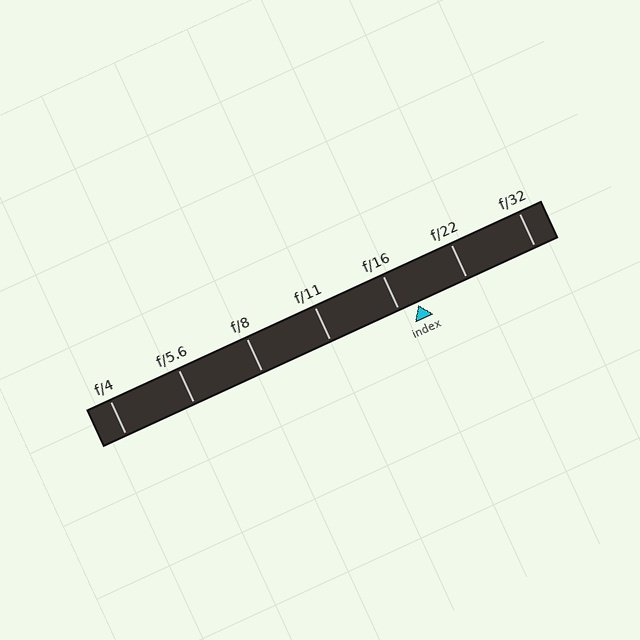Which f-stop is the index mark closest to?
The index mark is closest to f/16.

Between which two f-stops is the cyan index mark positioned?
The index mark is between f/16 and f/22.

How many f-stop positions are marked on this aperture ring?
There are 7 f-stop positions marked.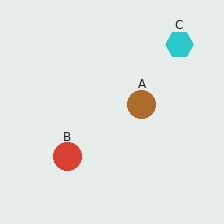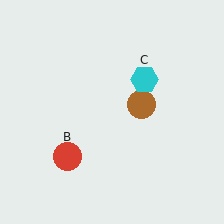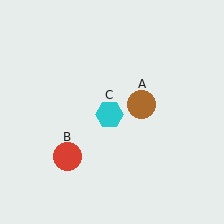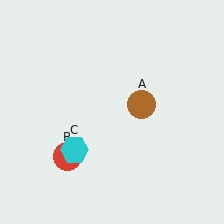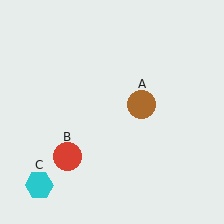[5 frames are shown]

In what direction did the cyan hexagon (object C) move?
The cyan hexagon (object C) moved down and to the left.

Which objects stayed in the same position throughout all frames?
Brown circle (object A) and red circle (object B) remained stationary.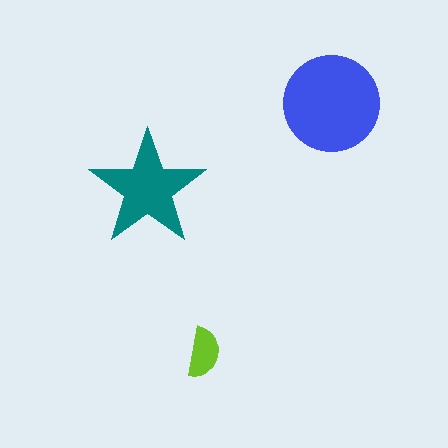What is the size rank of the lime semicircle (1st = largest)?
3rd.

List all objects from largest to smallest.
The blue circle, the teal star, the lime semicircle.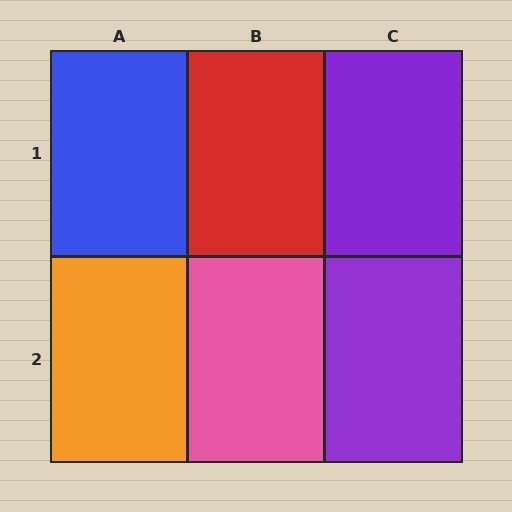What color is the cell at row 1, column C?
Purple.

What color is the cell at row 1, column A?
Blue.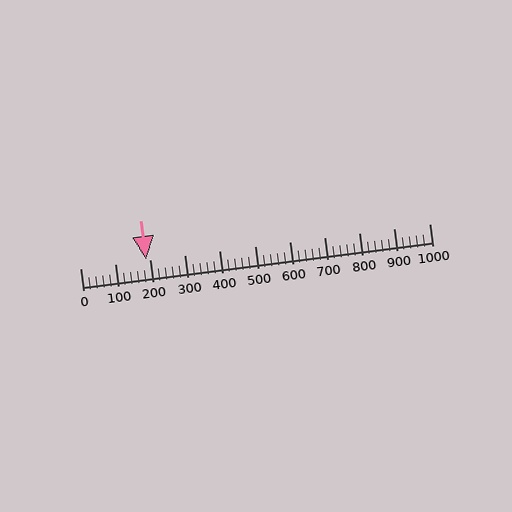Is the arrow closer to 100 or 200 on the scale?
The arrow is closer to 200.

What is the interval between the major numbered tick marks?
The major tick marks are spaced 100 units apart.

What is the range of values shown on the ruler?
The ruler shows values from 0 to 1000.